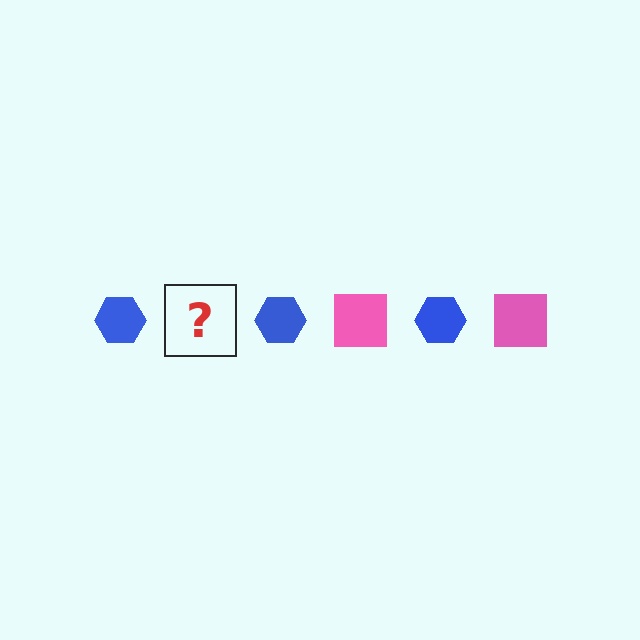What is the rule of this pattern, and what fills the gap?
The rule is that the pattern alternates between blue hexagon and pink square. The gap should be filled with a pink square.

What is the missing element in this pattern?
The missing element is a pink square.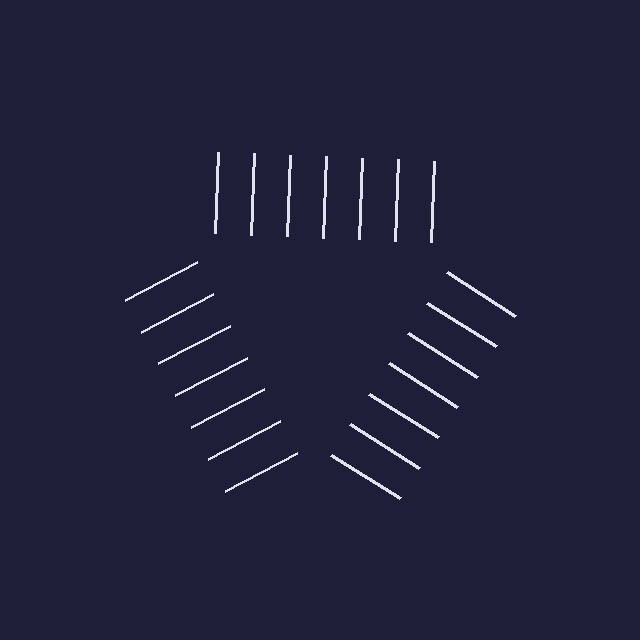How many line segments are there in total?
21 — 7 along each of the 3 edges.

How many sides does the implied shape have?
3 sides — the line-ends trace a triangle.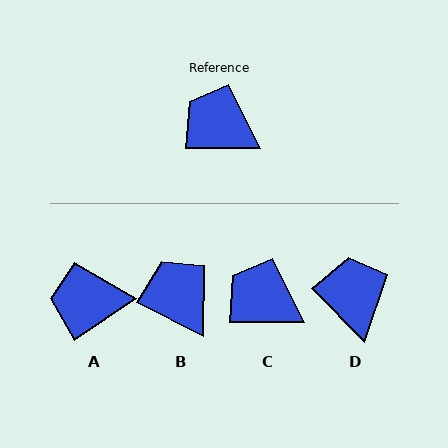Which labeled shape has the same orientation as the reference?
C.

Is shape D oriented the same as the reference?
No, it is off by about 46 degrees.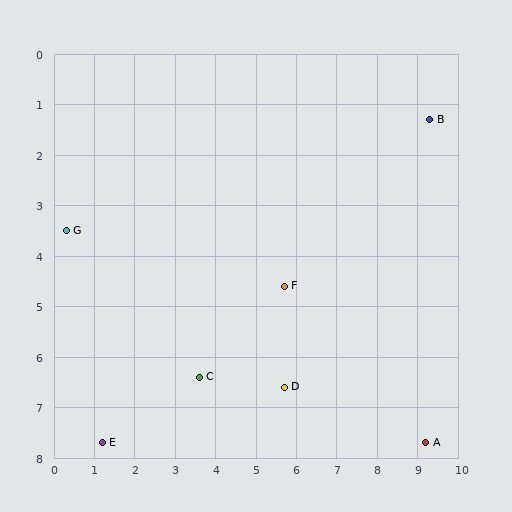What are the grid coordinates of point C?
Point C is at approximately (3.6, 6.4).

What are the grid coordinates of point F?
Point F is at approximately (5.7, 4.6).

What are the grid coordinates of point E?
Point E is at approximately (1.2, 7.7).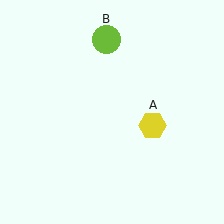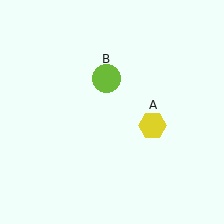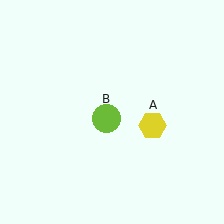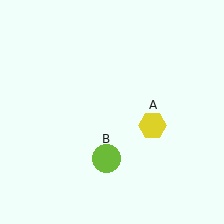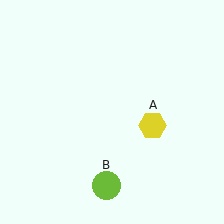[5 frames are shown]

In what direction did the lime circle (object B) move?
The lime circle (object B) moved down.